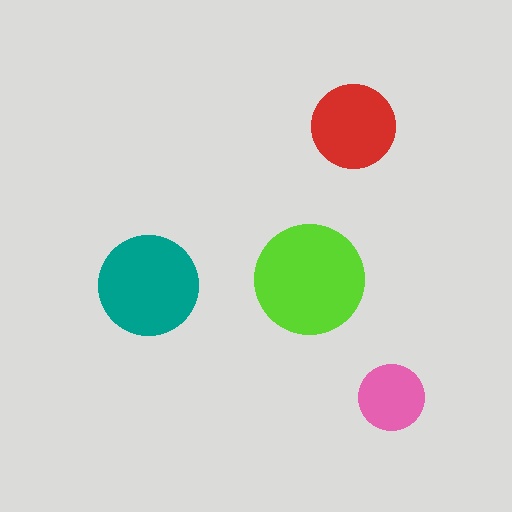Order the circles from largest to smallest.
the lime one, the teal one, the red one, the pink one.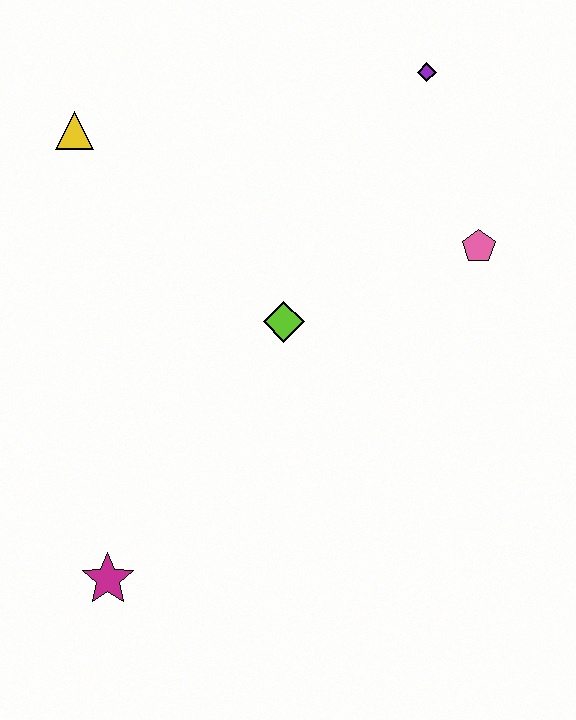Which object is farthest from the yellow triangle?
The magenta star is farthest from the yellow triangle.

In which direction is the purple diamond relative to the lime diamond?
The purple diamond is above the lime diamond.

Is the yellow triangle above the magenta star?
Yes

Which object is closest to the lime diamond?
The pink pentagon is closest to the lime diamond.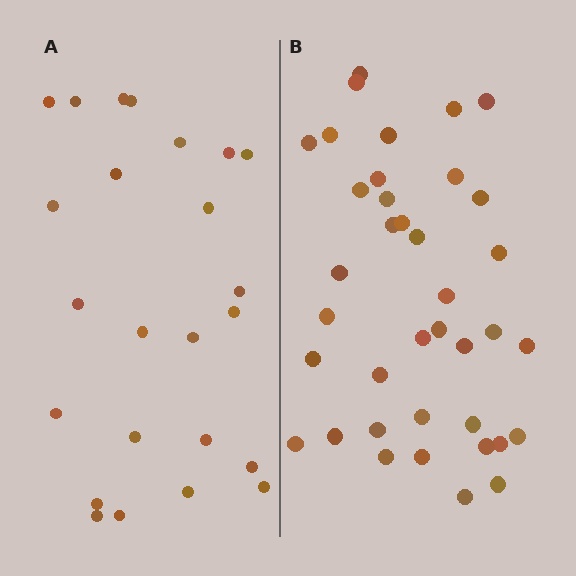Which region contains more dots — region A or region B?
Region B (the right region) has more dots.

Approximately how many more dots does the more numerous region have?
Region B has approximately 15 more dots than region A.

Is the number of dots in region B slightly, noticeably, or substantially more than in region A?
Region B has substantially more. The ratio is roughly 1.6 to 1.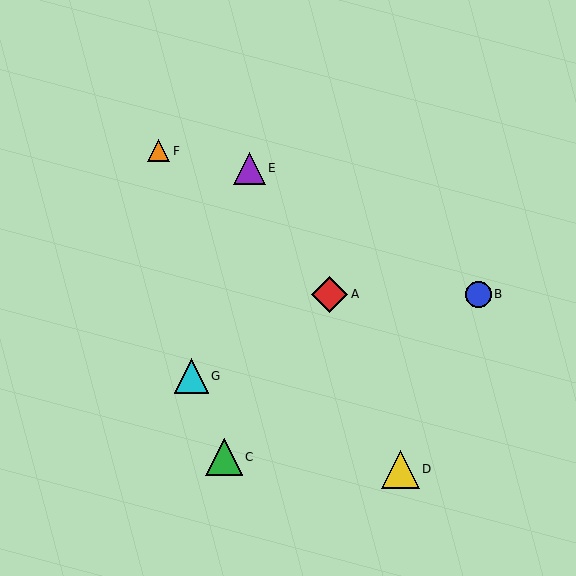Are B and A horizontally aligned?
Yes, both are at y≈294.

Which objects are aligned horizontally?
Objects A, B are aligned horizontally.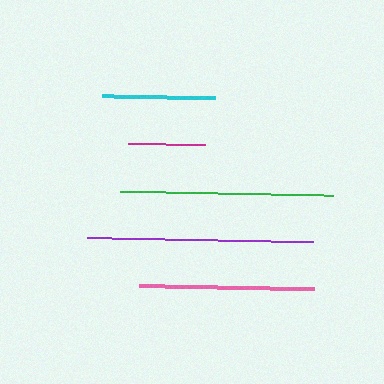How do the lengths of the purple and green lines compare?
The purple and green lines are approximately the same length.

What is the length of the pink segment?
The pink segment is approximately 176 pixels long.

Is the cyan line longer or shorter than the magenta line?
The cyan line is longer than the magenta line.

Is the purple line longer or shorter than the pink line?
The purple line is longer than the pink line.